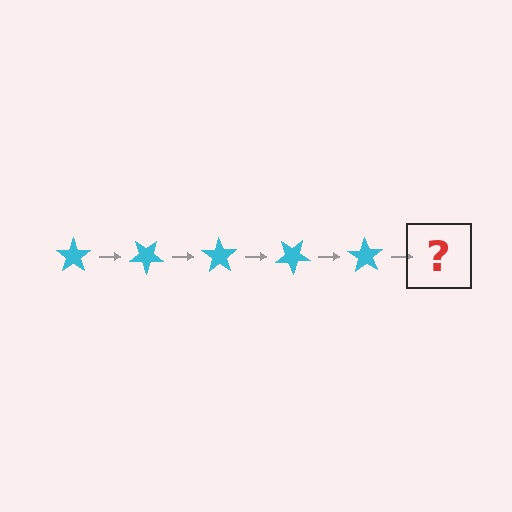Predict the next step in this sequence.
The next step is a cyan star rotated 175 degrees.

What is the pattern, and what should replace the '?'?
The pattern is that the star rotates 35 degrees each step. The '?' should be a cyan star rotated 175 degrees.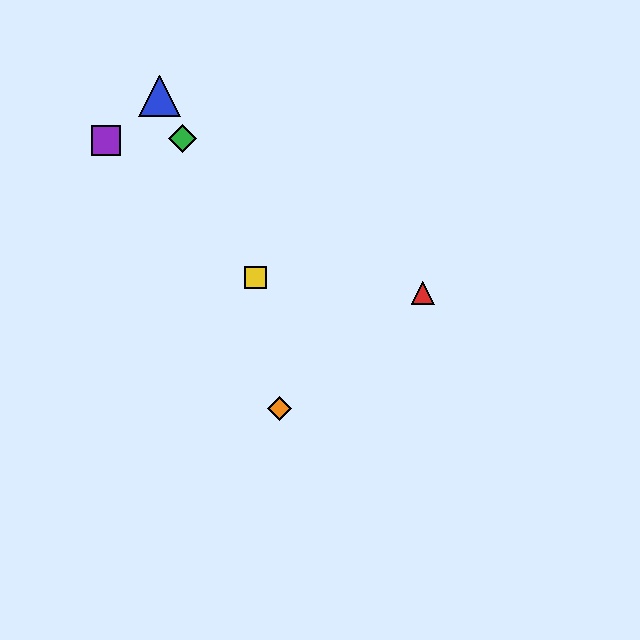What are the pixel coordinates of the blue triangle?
The blue triangle is at (160, 96).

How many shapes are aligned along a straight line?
3 shapes (the blue triangle, the green diamond, the yellow square) are aligned along a straight line.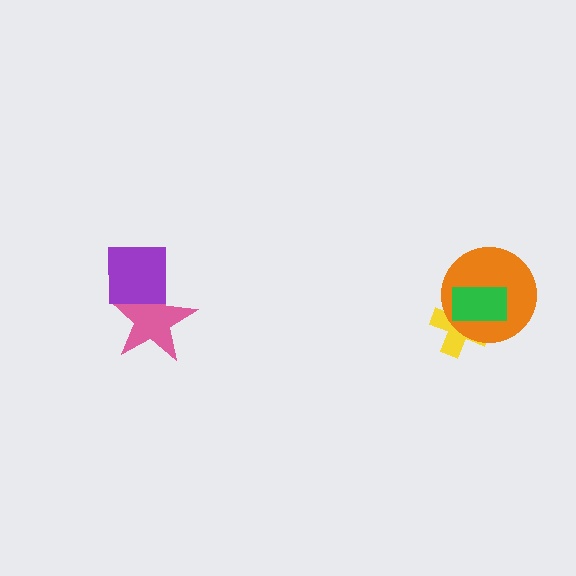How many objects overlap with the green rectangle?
2 objects overlap with the green rectangle.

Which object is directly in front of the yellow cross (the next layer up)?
The orange circle is directly in front of the yellow cross.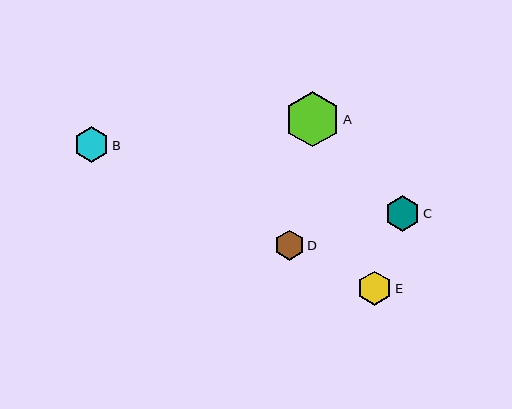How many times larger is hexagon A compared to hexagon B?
Hexagon A is approximately 1.6 times the size of hexagon B.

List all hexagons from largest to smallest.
From largest to smallest: A, B, C, E, D.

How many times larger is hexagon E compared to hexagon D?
Hexagon E is approximately 1.2 times the size of hexagon D.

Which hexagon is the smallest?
Hexagon D is the smallest with a size of approximately 29 pixels.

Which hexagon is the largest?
Hexagon A is the largest with a size of approximately 55 pixels.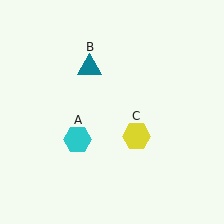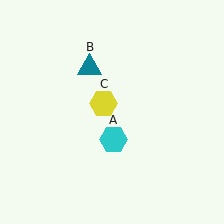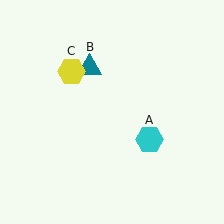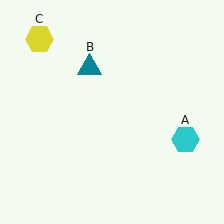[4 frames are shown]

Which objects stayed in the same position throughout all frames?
Teal triangle (object B) remained stationary.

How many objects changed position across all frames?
2 objects changed position: cyan hexagon (object A), yellow hexagon (object C).